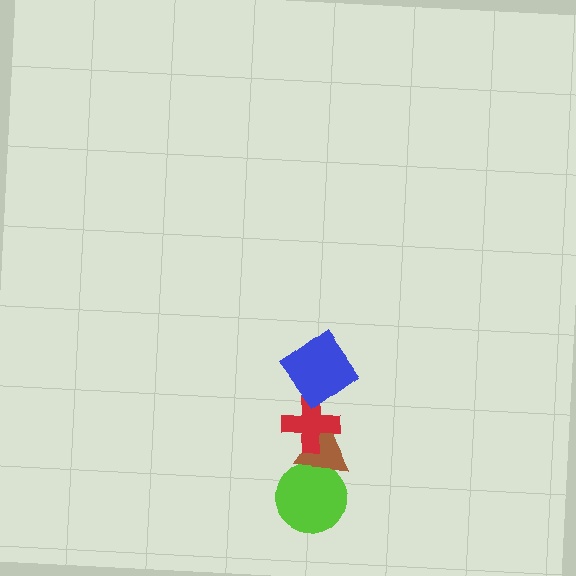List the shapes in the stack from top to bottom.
From top to bottom: the blue diamond, the red cross, the brown triangle, the lime circle.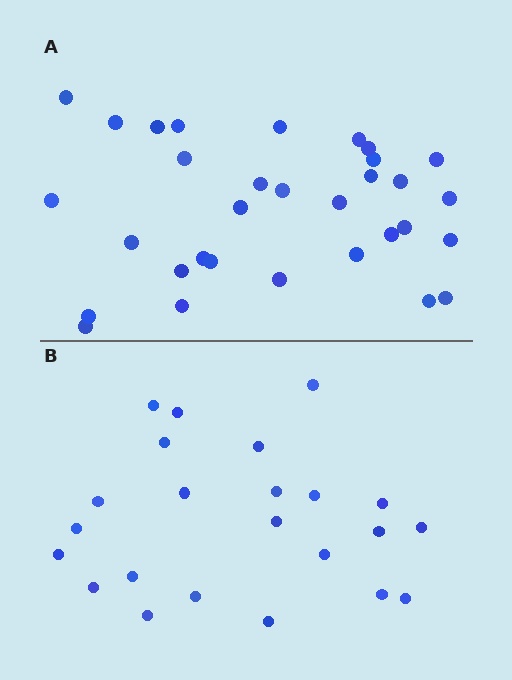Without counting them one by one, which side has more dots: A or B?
Region A (the top region) has more dots.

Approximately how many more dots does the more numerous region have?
Region A has roughly 8 or so more dots than region B.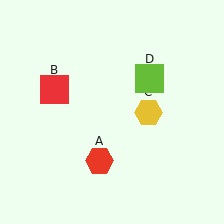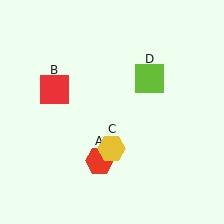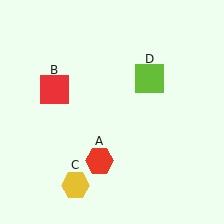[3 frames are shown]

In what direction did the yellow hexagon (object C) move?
The yellow hexagon (object C) moved down and to the left.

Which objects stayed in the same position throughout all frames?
Red hexagon (object A) and red square (object B) and lime square (object D) remained stationary.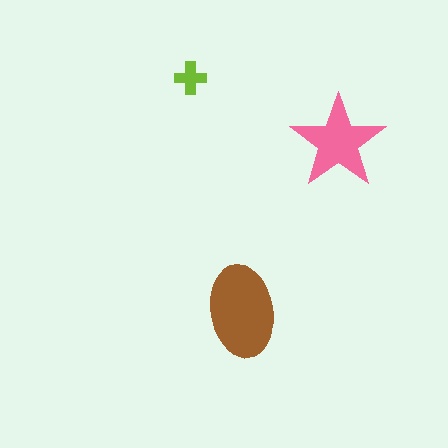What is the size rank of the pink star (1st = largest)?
2nd.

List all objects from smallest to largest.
The lime cross, the pink star, the brown ellipse.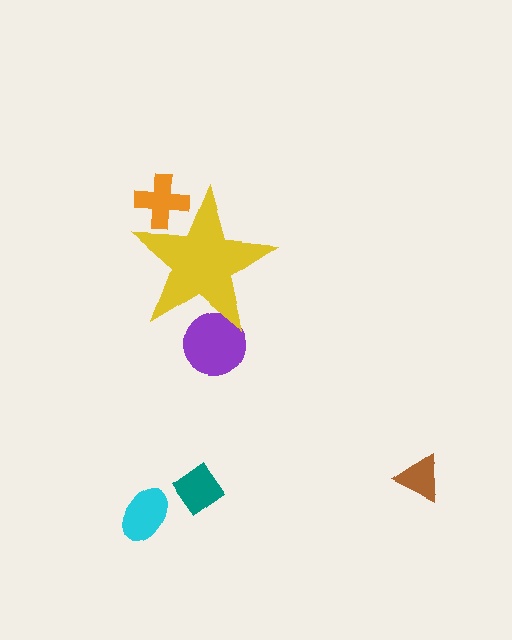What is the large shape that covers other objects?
A yellow star.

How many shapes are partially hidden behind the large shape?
2 shapes are partially hidden.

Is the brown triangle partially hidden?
No, the brown triangle is fully visible.